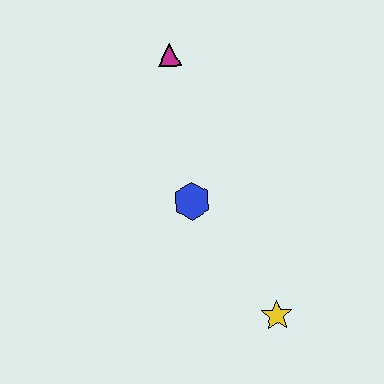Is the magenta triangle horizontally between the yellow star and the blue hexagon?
No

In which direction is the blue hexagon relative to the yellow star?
The blue hexagon is above the yellow star.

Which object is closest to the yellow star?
The blue hexagon is closest to the yellow star.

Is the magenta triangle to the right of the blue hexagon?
No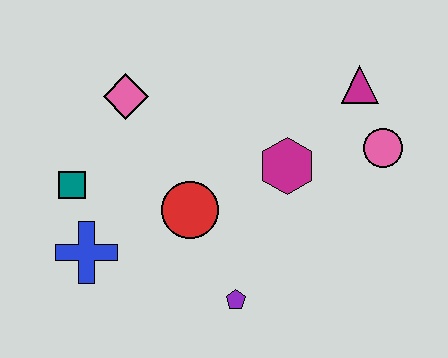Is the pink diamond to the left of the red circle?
Yes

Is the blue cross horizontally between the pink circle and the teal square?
Yes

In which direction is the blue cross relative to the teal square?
The blue cross is below the teal square.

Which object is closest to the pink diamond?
The teal square is closest to the pink diamond.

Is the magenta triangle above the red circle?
Yes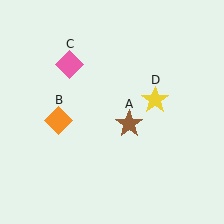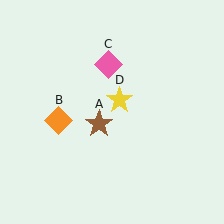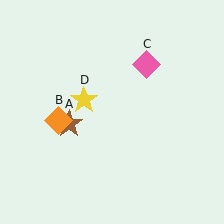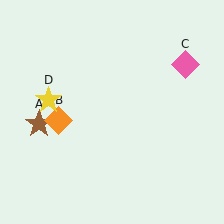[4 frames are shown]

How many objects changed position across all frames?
3 objects changed position: brown star (object A), pink diamond (object C), yellow star (object D).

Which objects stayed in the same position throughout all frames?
Orange diamond (object B) remained stationary.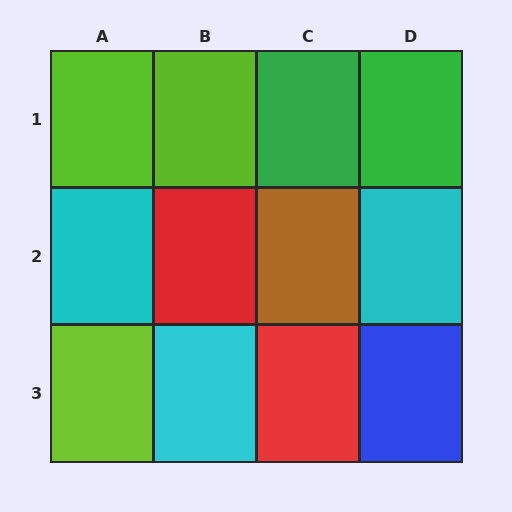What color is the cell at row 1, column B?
Lime.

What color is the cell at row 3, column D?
Blue.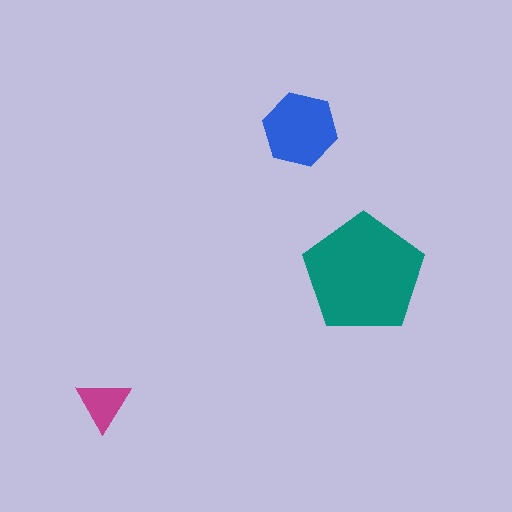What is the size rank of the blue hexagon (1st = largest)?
2nd.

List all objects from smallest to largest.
The magenta triangle, the blue hexagon, the teal pentagon.